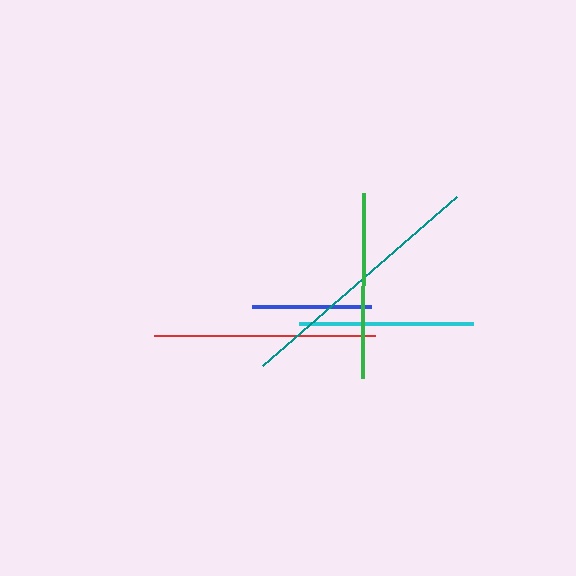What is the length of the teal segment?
The teal segment is approximately 257 pixels long.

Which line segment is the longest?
The teal line is the longest at approximately 257 pixels.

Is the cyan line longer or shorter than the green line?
The green line is longer than the cyan line.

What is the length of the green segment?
The green segment is approximately 185 pixels long.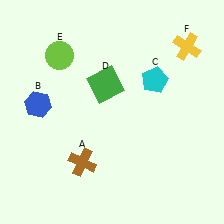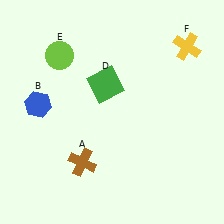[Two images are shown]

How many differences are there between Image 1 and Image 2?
There is 1 difference between the two images.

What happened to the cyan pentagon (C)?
The cyan pentagon (C) was removed in Image 2. It was in the top-right area of Image 1.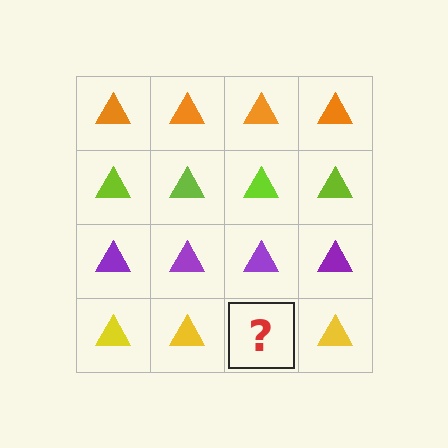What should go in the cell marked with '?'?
The missing cell should contain a yellow triangle.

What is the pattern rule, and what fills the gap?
The rule is that each row has a consistent color. The gap should be filled with a yellow triangle.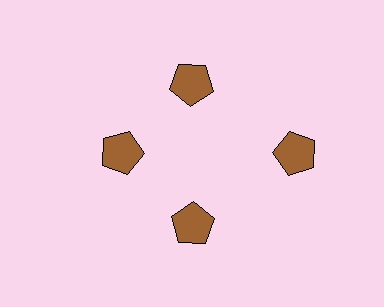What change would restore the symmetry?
The symmetry would be restored by moving it inward, back onto the ring so that all 4 pentagons sit at equal angles and equal distance from the center.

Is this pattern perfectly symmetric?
No. The 4 brown pentagons are arranged in a ring, but one element near the 3 o'clock position is pushed outward from the center, breaking the 4-fold rotational symmetry.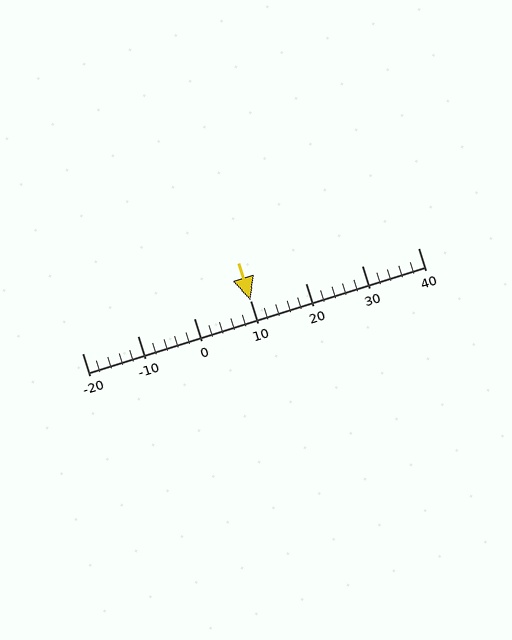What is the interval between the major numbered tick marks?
The major tick marks are spaced 10 units apart.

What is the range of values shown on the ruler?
The ruler shows values from -20 to 40.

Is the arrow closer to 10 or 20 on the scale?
The arrow is closer to 10.